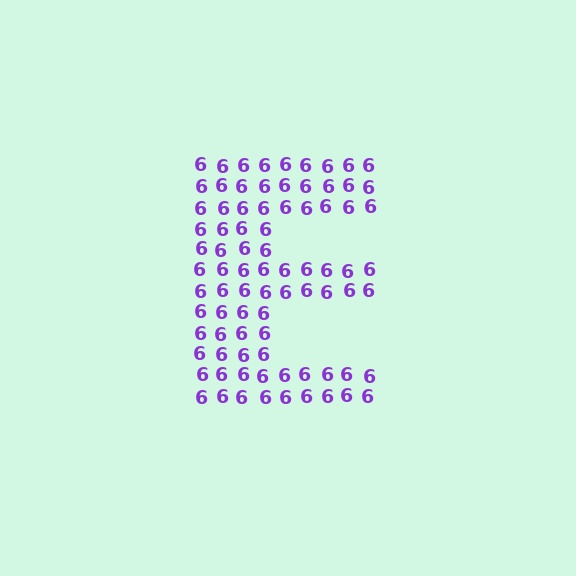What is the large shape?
The large shape is the letter E.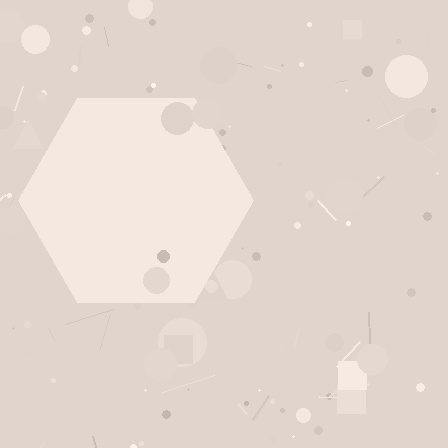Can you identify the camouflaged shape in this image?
The camouflaged shape is a hexagon.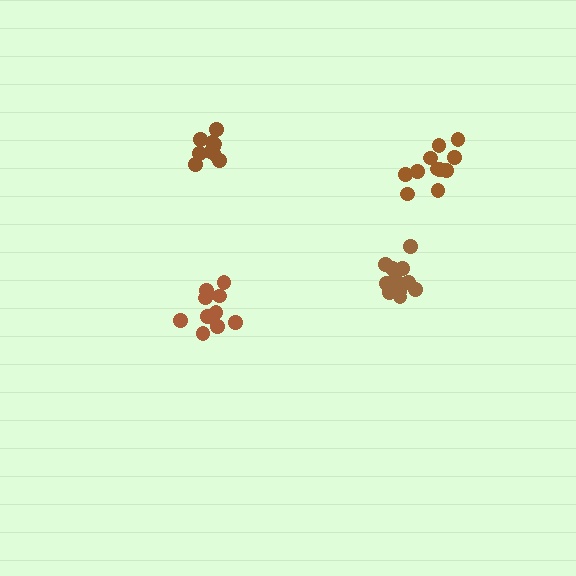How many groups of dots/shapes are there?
There are 4 groups.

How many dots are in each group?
Group 1: 11 dots, Group 2: 12 dots, Group 3: 10 dots, Group 4: 11 dots (44 total).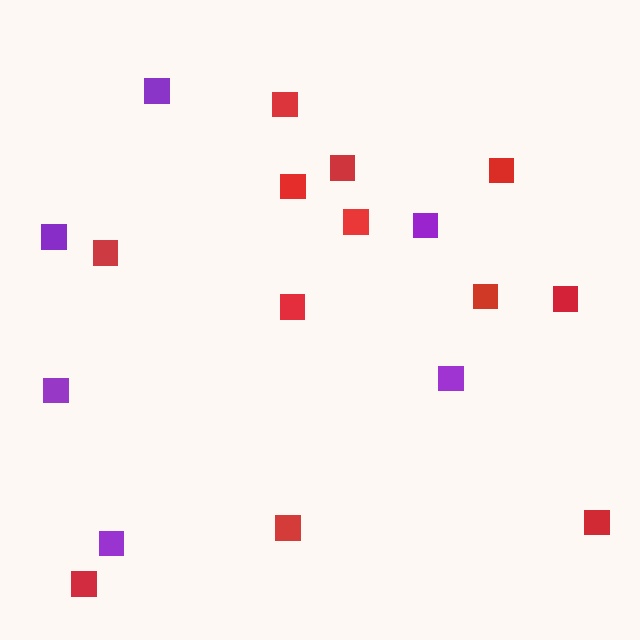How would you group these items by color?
There are 2 groups: one group of red squares (12) and one group of purple squares (6).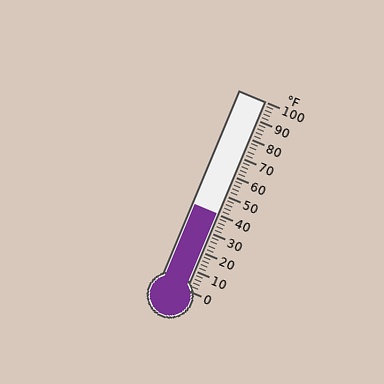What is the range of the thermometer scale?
The thermometer scale ranges from 0°F to 100°F.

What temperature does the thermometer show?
The thermometer shows approximately 40°F.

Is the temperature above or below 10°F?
The temperature is above 10°F.